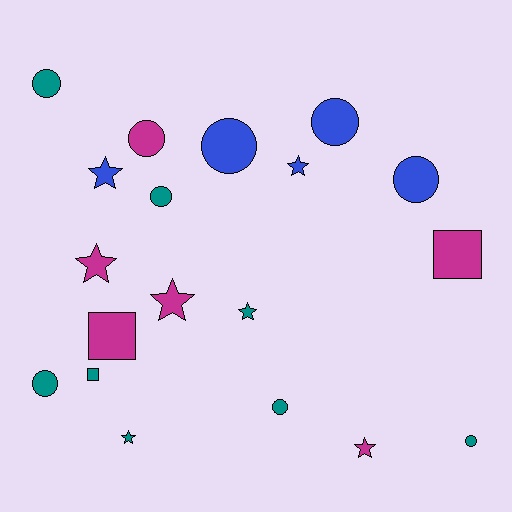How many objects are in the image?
There are 19 objects.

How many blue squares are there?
There are no blue squares.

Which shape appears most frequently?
Circle, with 9 objects.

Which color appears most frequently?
Teal, with 8 objects.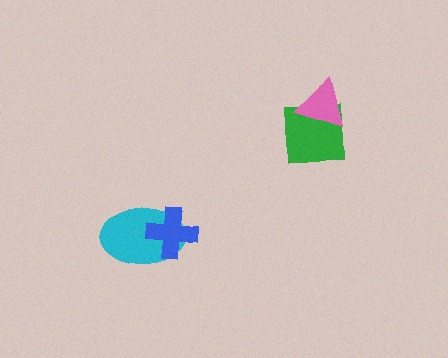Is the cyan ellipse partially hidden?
Yes, it is partially covered by another shape.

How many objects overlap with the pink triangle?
1 object overlaps with the pink triangle.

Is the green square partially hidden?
Yes, it is partially covered by another shape.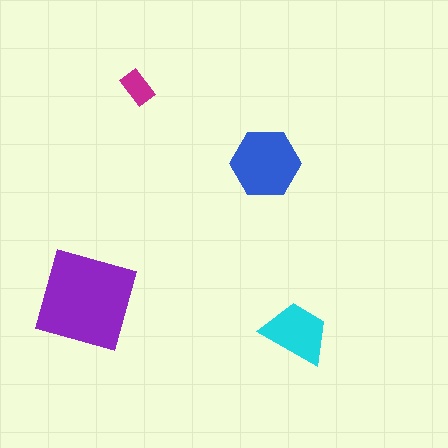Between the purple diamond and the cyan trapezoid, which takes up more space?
The purple diamond.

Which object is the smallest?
The magenta rectangle.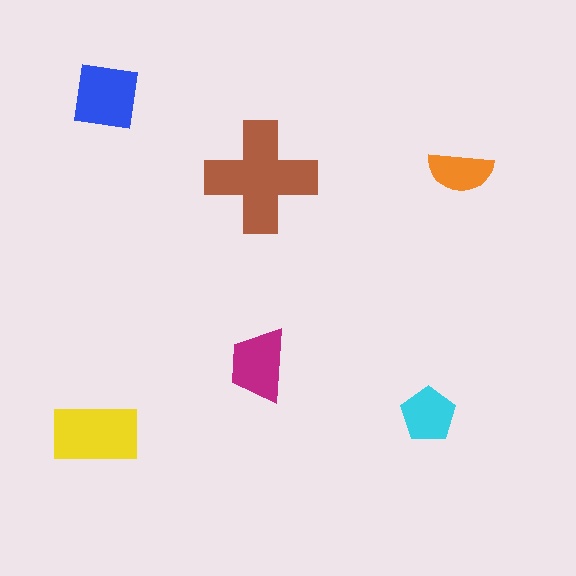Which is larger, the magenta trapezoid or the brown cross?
The brown cross.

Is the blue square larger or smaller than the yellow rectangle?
Smaller.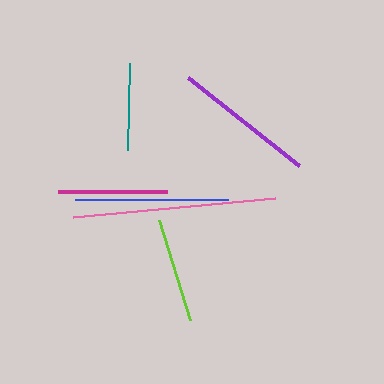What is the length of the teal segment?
The teal segment is approximately 87 pixels long.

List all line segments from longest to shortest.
From longest to shortest: pink, blue, purple, magenta, lime, teal.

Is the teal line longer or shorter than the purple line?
The purple line is longer than the teal line.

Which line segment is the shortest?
The teal line is the shortest at approximately 87 pixels.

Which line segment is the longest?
The pink line is the longest at approximately 203 pixels.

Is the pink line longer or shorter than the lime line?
The pink line is longer than the lime line.